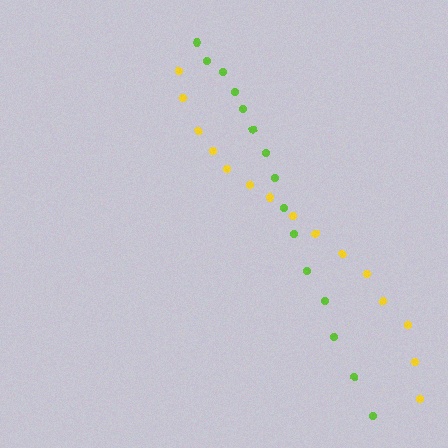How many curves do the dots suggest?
There are 2 distinct paths.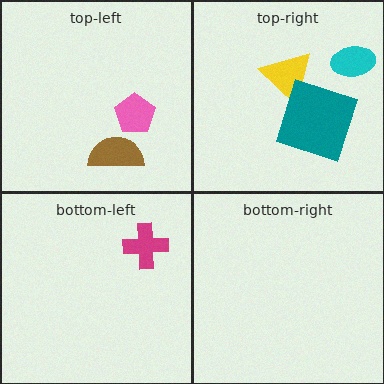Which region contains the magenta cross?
The bottom-left region.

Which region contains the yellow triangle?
The top-right region.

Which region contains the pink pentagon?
The top-left region.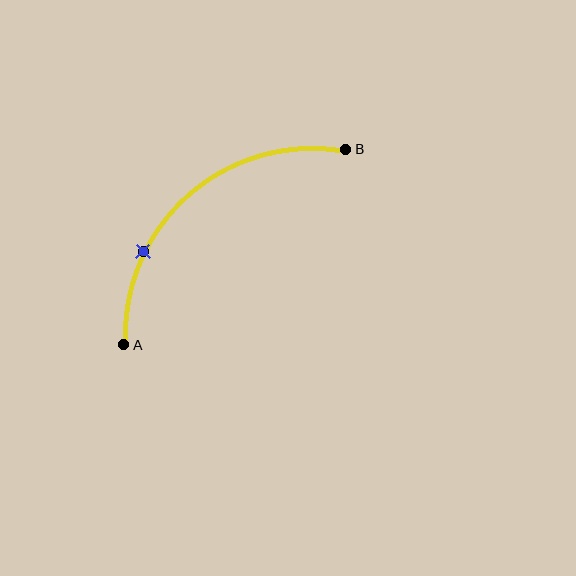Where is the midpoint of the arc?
The arc midpoint is the point on the curve farthest from the straight line joining A and B. It sits above and to the left of that line.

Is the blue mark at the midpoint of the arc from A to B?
No. The blue mark lies on the arc but is closer to endpoint A. The arc midpoint would be at the point on the curve equidistant along the arc from both A and B.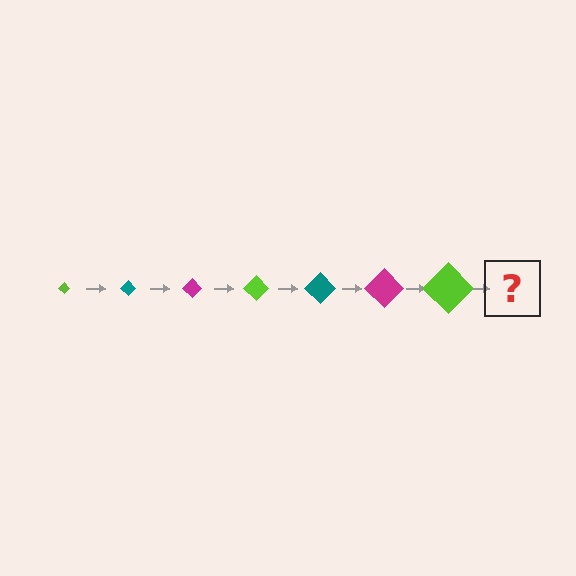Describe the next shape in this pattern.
It should be a teal diamond, larger than the previous one.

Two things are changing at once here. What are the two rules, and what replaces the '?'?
The two rules are that the diamond grows larger each step and the color cycles through lime, teal, and magenta. The '?' should be a teal diamond, larger than the previous one.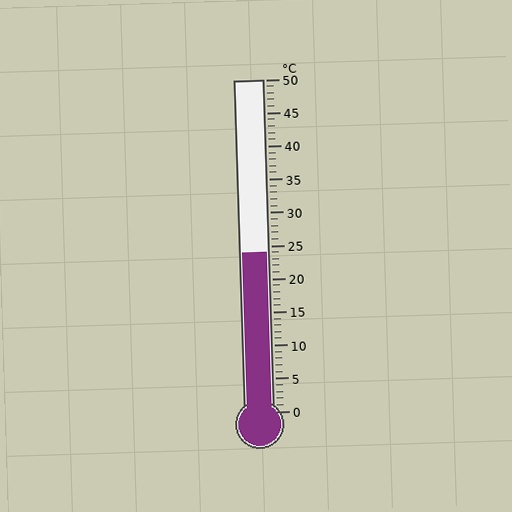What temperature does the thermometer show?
The thermometer shows approximately 24°C.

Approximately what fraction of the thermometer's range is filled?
The thermometer is filled to approximately 50% of its range.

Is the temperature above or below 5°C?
The temperature is above 5°C.